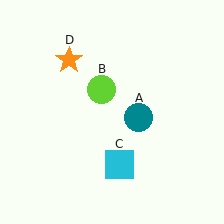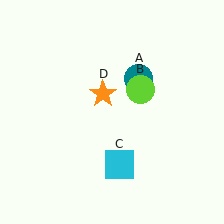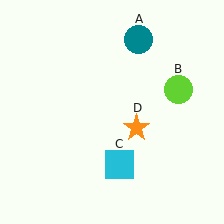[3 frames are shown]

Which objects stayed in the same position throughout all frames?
Cyan square (object C) remained stationary.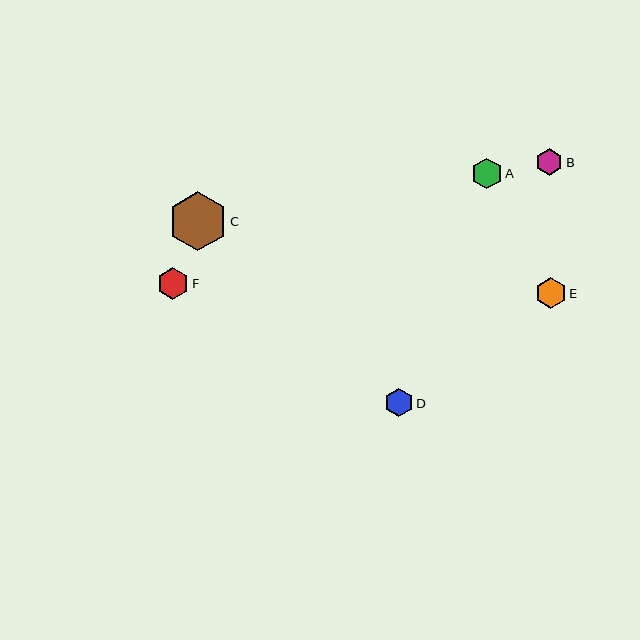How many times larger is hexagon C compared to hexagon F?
Hexagon C is approximately 1.9 times the size of hexagon F.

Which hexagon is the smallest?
Hexagon B is the smallest with a size of approximately 27 pixels.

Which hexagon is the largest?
Hexagon C is the largest with a size of approximately 59 pixels.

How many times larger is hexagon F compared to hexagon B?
Hexagon F is approximately 1.2 times the size of hexagon B.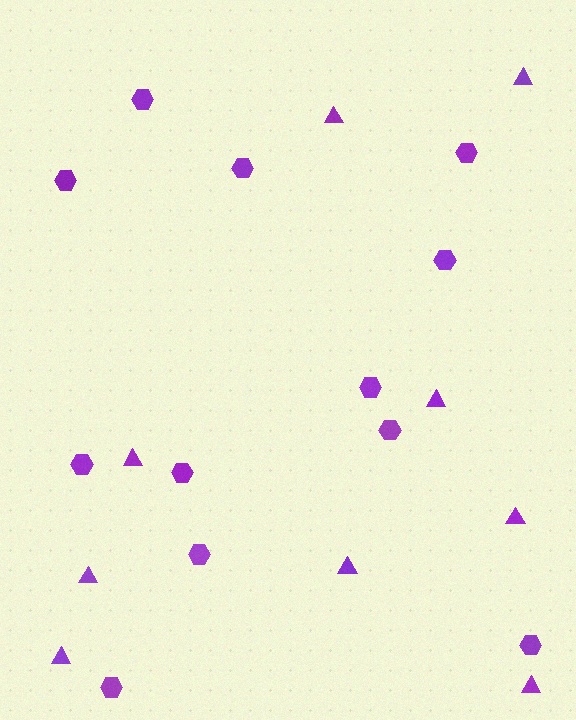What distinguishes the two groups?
There are 2 groups: one group of triangles (9) and one group of hexagons (12).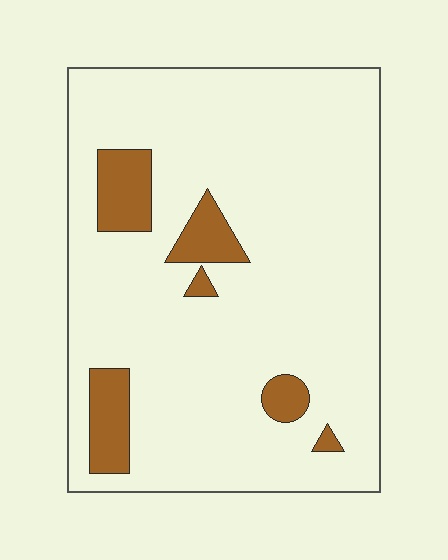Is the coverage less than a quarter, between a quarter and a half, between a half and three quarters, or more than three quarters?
Less than a quarter.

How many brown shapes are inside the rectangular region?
6.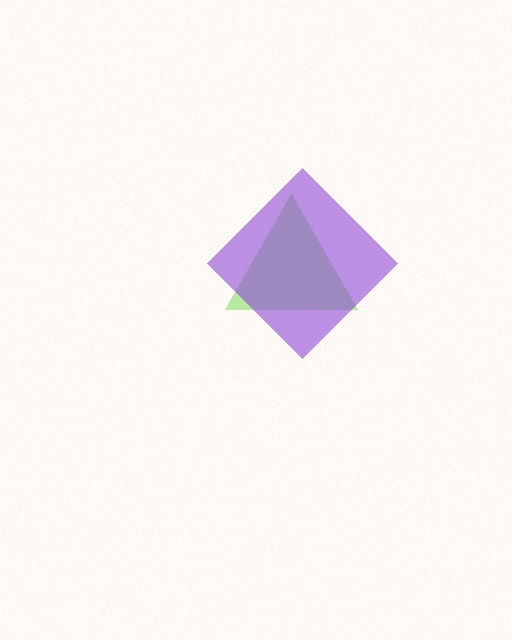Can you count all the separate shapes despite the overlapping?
Yes, there are 2 separate shapes.